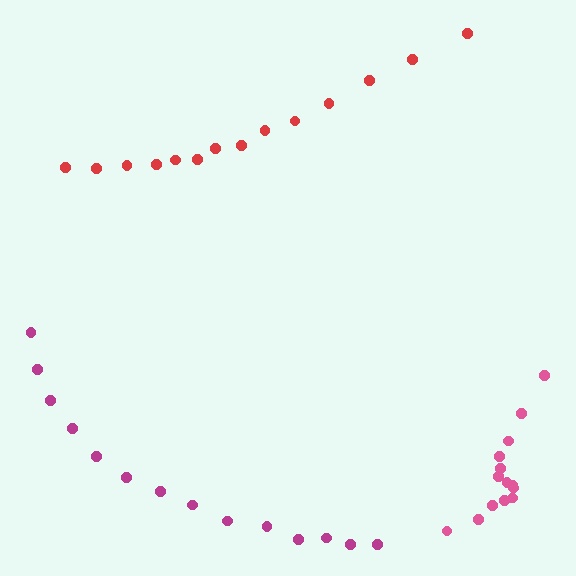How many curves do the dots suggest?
There are 3 distinct paths.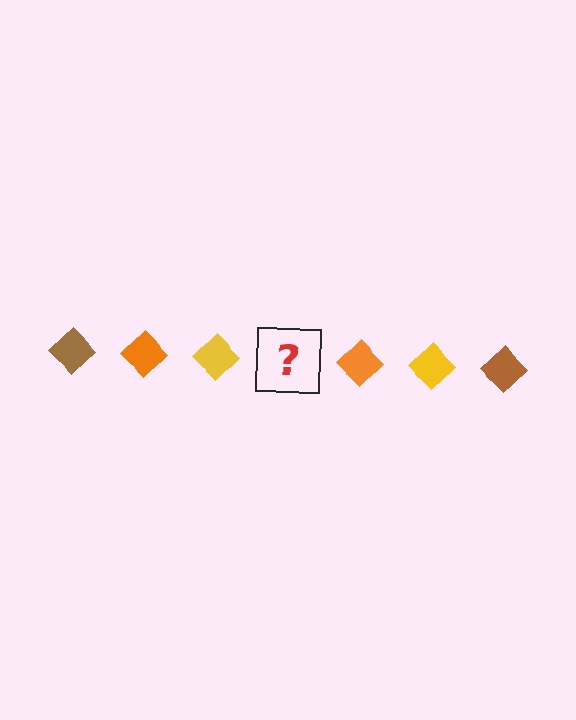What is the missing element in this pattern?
The missing element is a brown diamond.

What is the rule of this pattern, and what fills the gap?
The rule is that the pattern cycles through brown, orange, yellow diamonds. The gap should be filled with a brown diamond.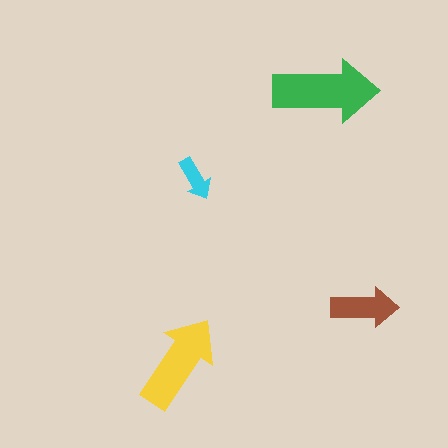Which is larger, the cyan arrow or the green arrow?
The green one.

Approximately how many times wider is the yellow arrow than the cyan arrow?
About 2 times wider.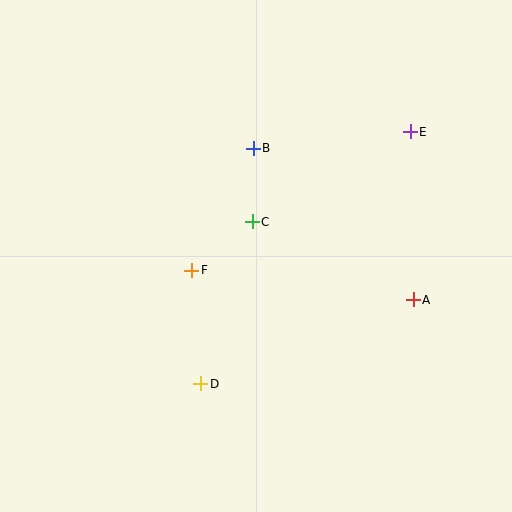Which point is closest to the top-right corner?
Point E is closest to the top-right corner.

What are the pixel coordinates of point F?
Point F is at (192, 270).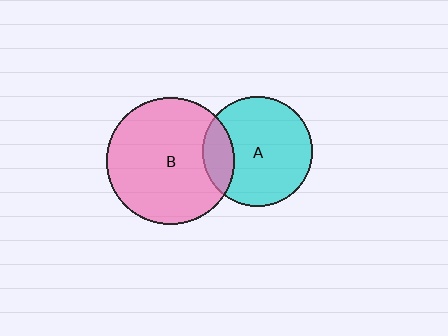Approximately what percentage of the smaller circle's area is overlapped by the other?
Approximately 20%.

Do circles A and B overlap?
Yes.